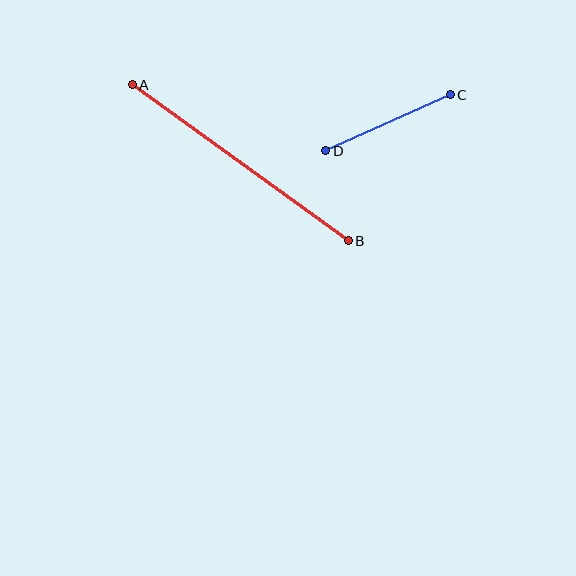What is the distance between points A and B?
The distance is approximately 266 pixels.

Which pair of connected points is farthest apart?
Points A and B are farthest apart.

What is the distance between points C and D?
The distance is approximately 137 pixels.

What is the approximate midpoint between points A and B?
The midpoint is at approximately (240, 163) pixels.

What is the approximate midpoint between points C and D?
The midpoint is at approximately (388, 123) pixels.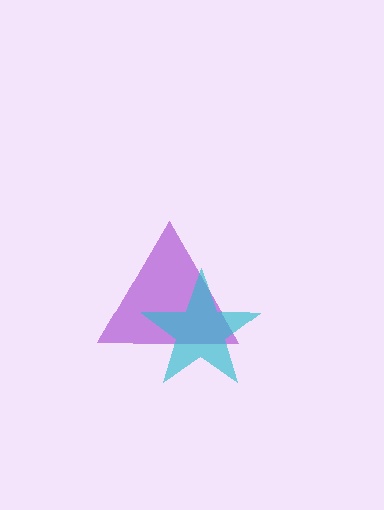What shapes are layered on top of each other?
The layered shapes are: a purple triangle, a cyan star.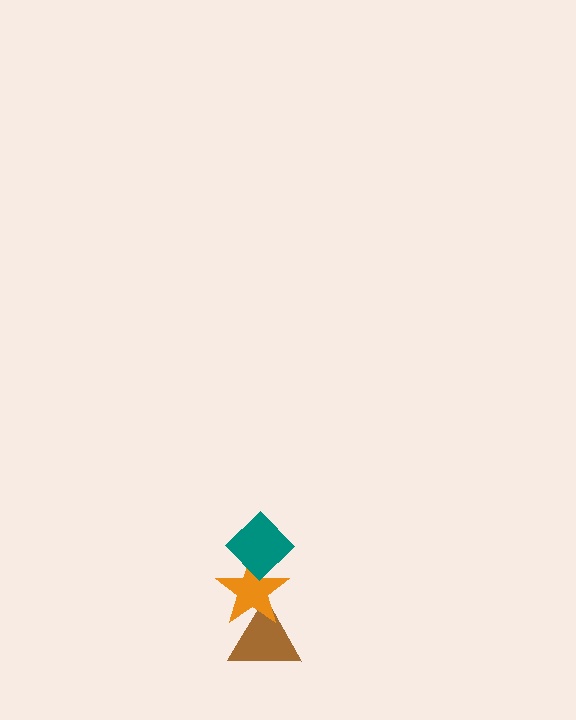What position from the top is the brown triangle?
The brown triangle is 3rd from the top.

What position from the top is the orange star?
The orange star is 2nd from the top.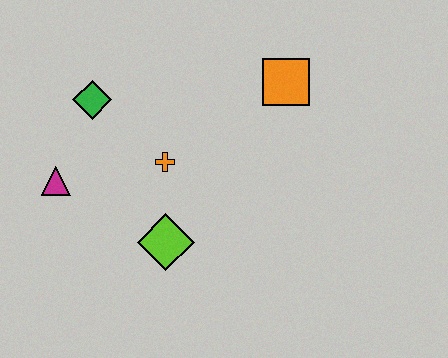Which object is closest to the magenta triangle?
The green diamond is closest to the magenta triangle.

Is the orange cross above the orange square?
No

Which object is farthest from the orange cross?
The orange square is farthest from the orange cross.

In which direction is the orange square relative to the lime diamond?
The orange square is above the lime diamond.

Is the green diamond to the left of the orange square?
Yes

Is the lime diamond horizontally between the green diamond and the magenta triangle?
No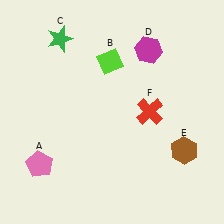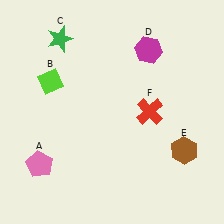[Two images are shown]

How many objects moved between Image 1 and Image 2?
1 object moved between the two images.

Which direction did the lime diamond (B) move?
The lime diamond (B) moved left.